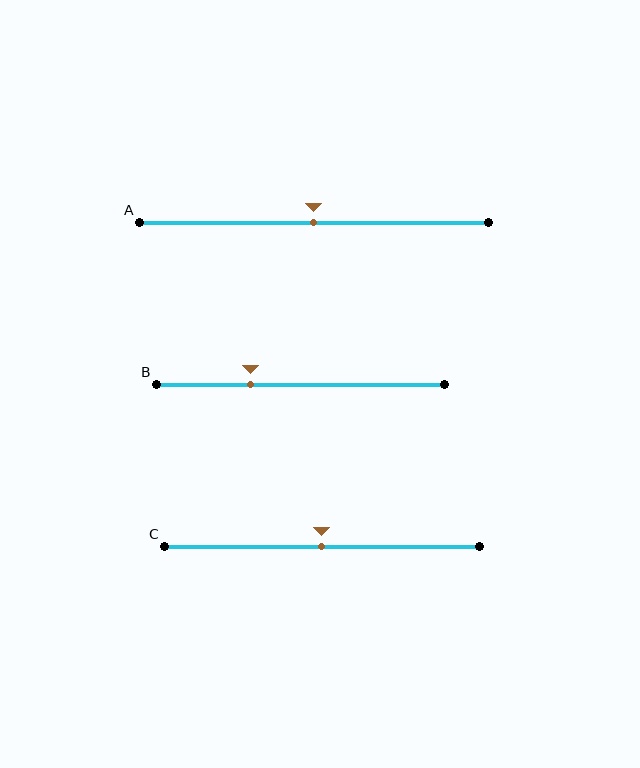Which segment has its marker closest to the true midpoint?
Segment A has its marker closest to the true midpoint.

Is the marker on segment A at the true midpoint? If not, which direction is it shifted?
Yes, the marker on segment A is at the true midpoint.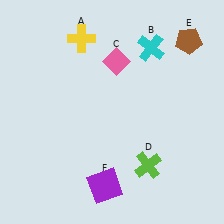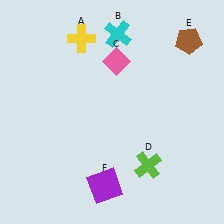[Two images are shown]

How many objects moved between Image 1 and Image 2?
1 object moved between the two images.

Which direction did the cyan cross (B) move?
The cyan cross (B) moved left.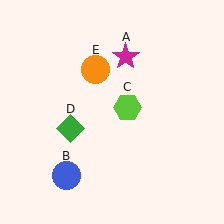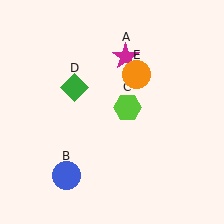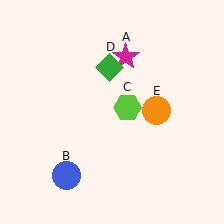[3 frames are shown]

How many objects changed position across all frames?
2 objects changed position: green diamond (object D), orange circle (object E).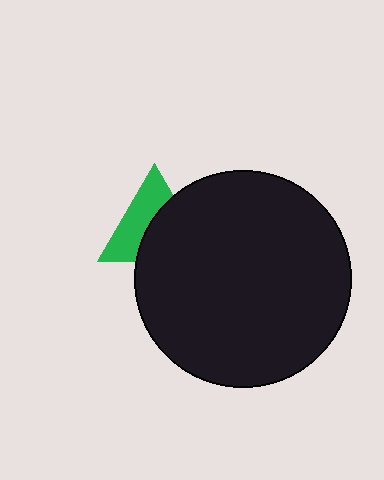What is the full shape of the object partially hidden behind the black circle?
The partially hidden object is a green triangle.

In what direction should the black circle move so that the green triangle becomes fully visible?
The black circle should move toward the lower-right. That is the shortest direction to clear the overlap and leave the green triangle fully visible.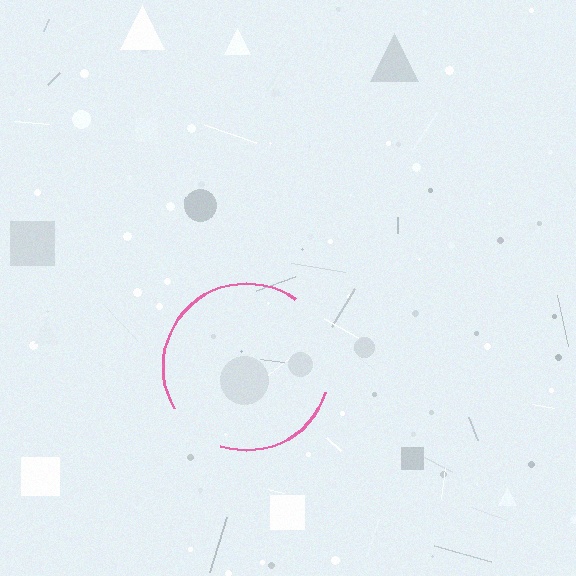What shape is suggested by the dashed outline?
The dashed outline suggests a circle.